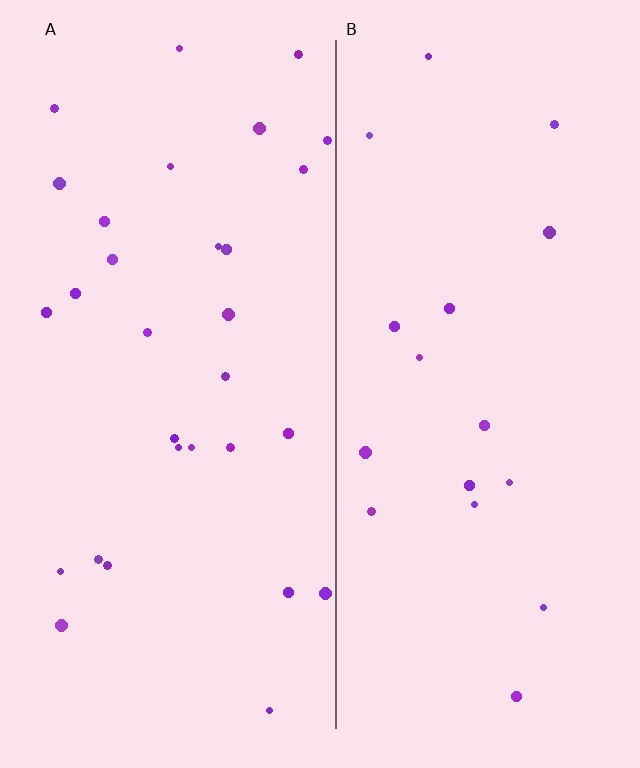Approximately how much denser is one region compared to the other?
Approximately 1.7× — region A over region B.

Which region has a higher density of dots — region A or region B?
A (the left).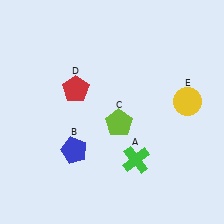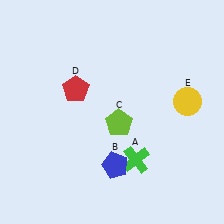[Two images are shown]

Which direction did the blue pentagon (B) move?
The blue pentagon (B) moved right.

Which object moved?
The blue pentagon (B) moved right.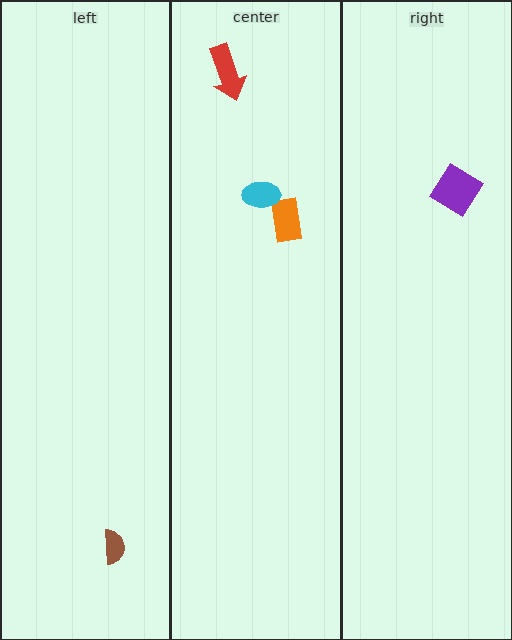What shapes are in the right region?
The purple diamond.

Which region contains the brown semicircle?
The left region.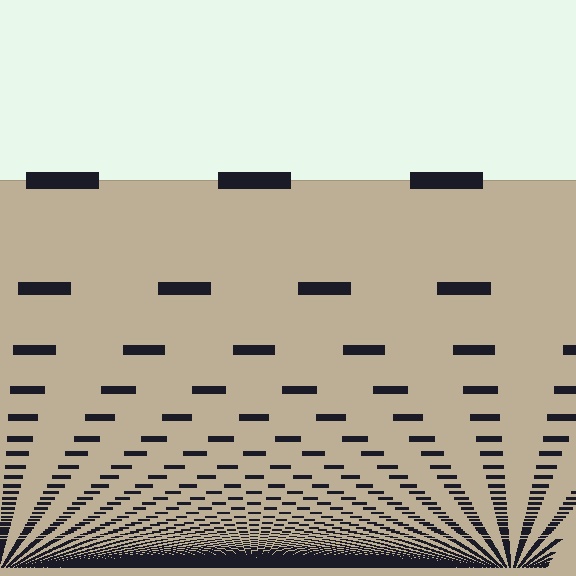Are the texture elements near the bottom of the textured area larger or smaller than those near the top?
Smaller. The gradient is inverted — elements near the bottom are smaller and denser.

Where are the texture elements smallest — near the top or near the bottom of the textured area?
Near the bottom.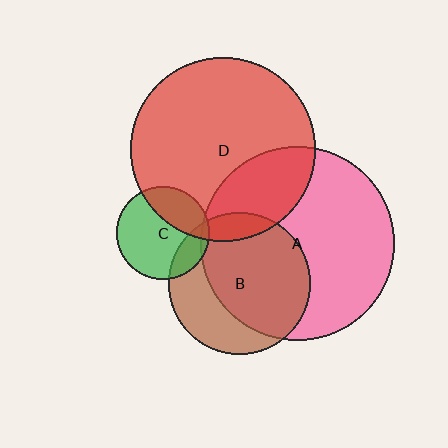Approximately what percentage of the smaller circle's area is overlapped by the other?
Approximately 65%.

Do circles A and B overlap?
Yes.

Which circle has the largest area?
Circle A (pink).